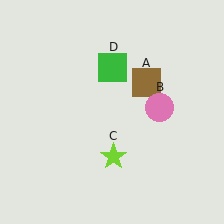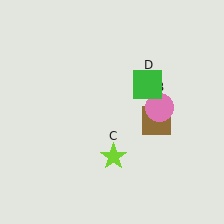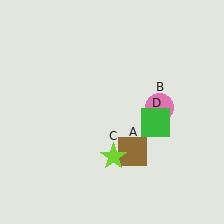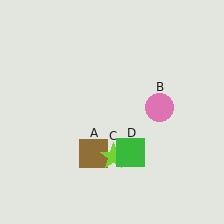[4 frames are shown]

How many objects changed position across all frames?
2 objects changed position: brown square (object A), green square (object D).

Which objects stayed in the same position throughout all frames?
Pink circle (object B) and lime star (object C) remained stationary.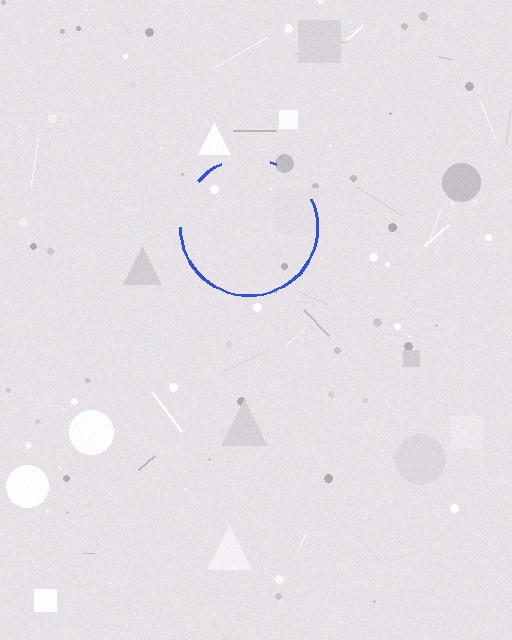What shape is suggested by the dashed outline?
The dashed outline suggests a circle.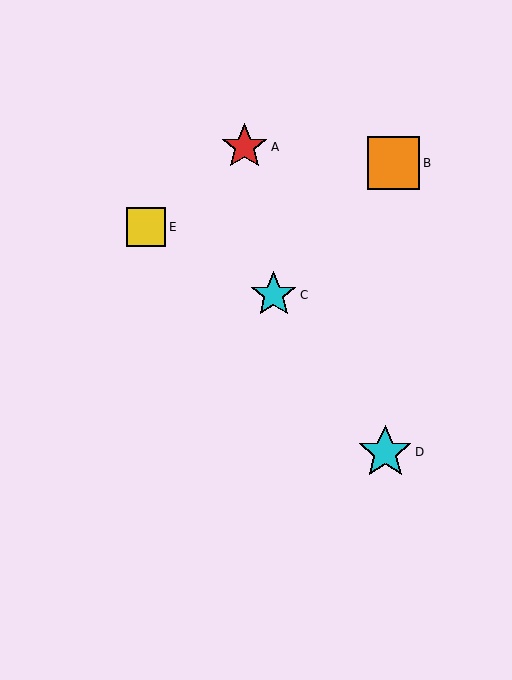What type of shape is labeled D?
Shape D is a cyan star.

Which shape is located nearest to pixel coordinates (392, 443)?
The cyan star (labeled D) at (385, 452) is nearest to that location.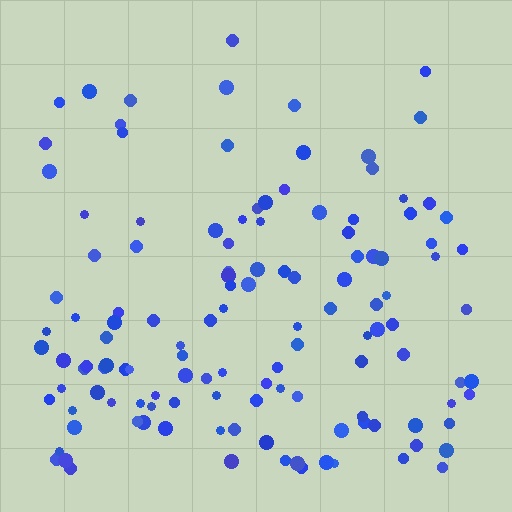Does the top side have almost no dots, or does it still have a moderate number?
Still a moderate number, just noticeably fewer than the bottom.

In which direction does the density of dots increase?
From top to bottom, with the bottom side densest.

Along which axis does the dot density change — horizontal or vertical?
Vertical.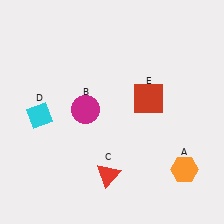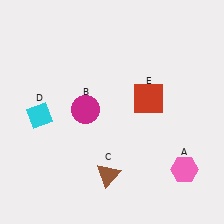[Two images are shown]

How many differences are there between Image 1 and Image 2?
There are 2 differences between the two images.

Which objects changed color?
A changed from orange to pink. C changed from red to brown.